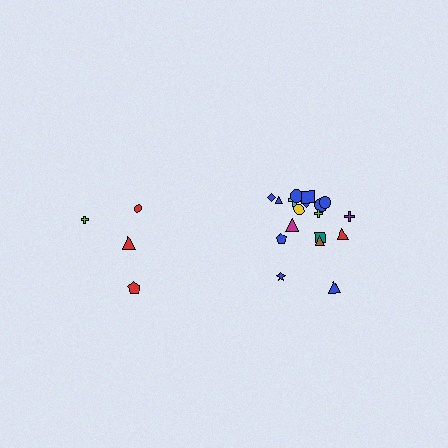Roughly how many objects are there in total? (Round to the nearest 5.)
Roughly 20 objects in total.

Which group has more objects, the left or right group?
The right group.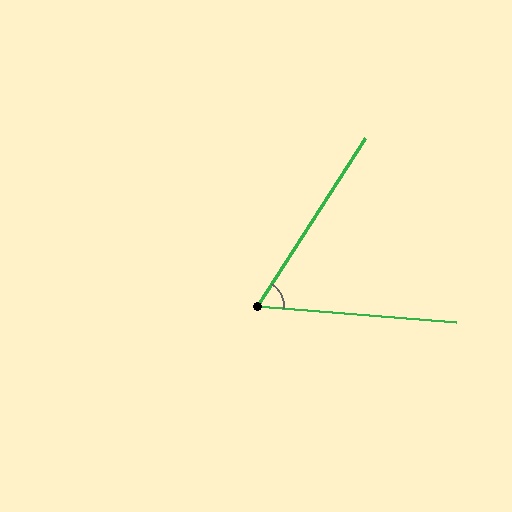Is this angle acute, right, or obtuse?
It is acute.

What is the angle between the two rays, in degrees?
Approximately 62 degrees.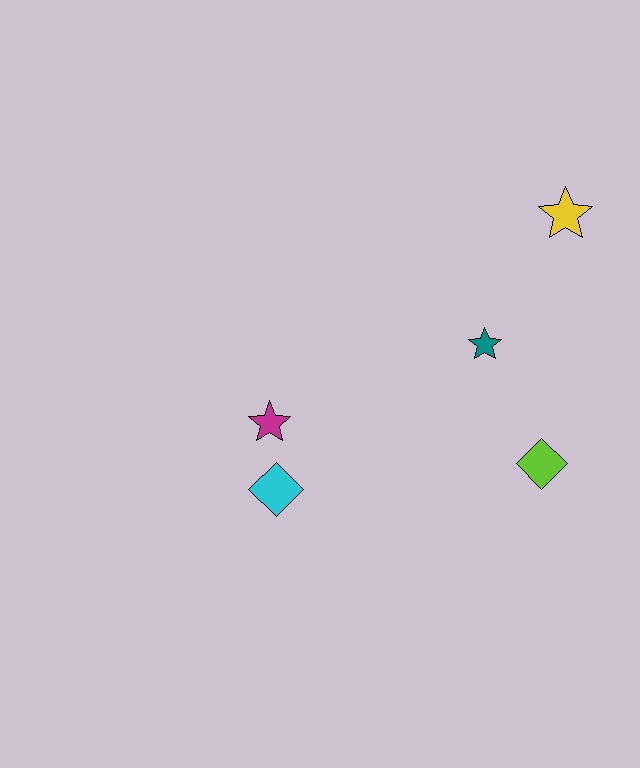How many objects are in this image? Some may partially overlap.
There are 5 objects.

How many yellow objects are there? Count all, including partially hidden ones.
There is 1 yellow object.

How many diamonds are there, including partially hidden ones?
There are 2 diamonds.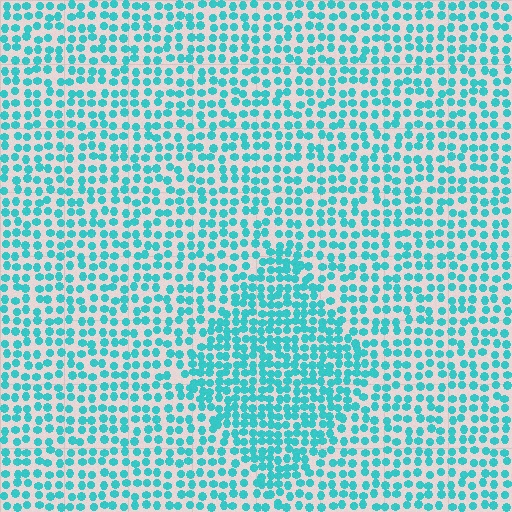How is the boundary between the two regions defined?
The boundary is defined by a change in element density (approximately 1.6x ratio). All elements are the same color, size, and shape.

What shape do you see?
I see a diamond.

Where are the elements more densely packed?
The elements are more densely packed inside the diamond boundary.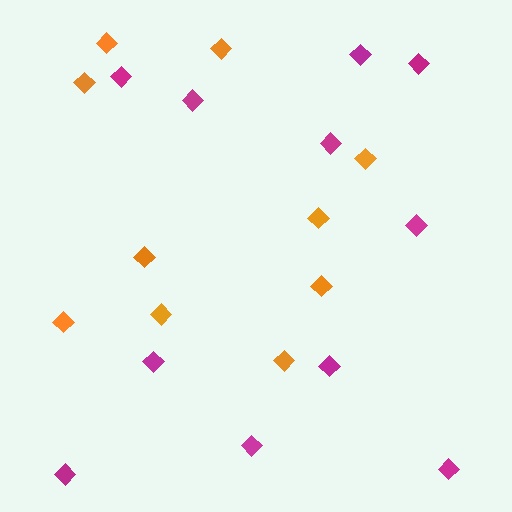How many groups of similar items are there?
There are 2 groups: one group of magenta diamonds (11) and one group of orange diamonds (10).